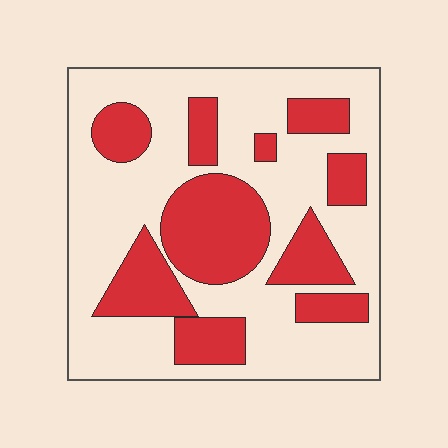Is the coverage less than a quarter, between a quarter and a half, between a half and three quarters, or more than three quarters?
Between a quarter and a half.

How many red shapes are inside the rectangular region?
10.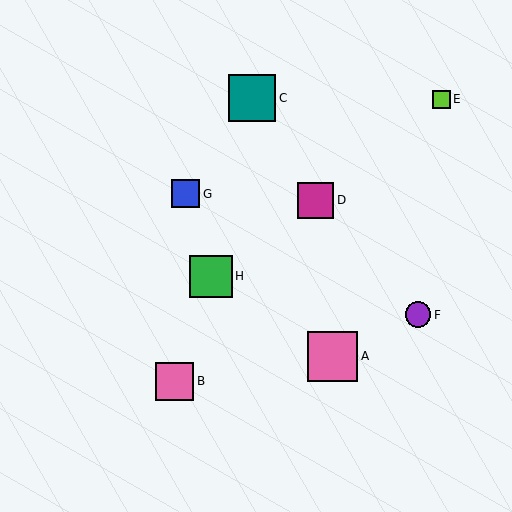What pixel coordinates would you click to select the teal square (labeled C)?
Click at (252, 98) to select the teal square C.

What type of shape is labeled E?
Shape E is a lime square.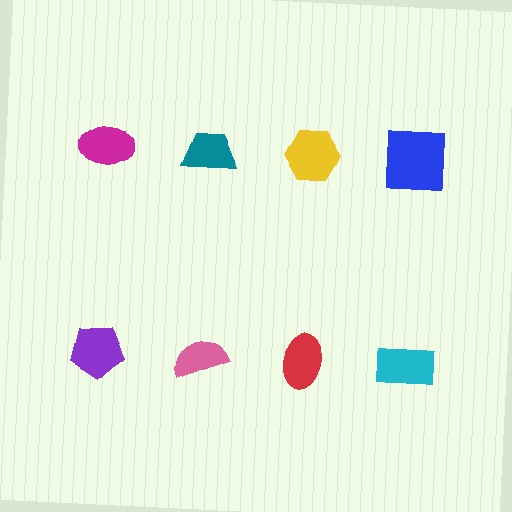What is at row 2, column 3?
A red ellipse.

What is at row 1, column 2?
A teal trapezoid.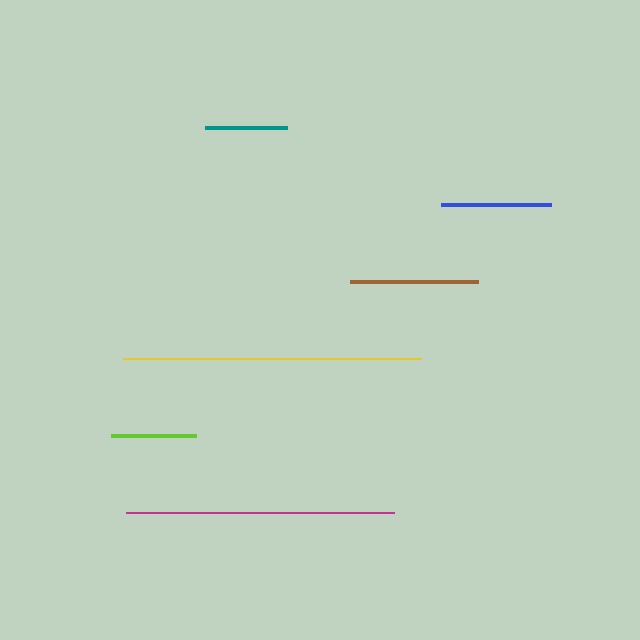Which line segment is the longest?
The yellow line is the longest at approximately 298 pixels.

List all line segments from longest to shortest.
From longest to shortest: yellow, magenta, brown, blue, lime, teal.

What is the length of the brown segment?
The brown segment is approximately 128 pixels long.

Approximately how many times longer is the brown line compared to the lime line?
The brown line is approximately 1.5 times the length of the lime line.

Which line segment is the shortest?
The teal line is the shortest at approximately 83 pixels.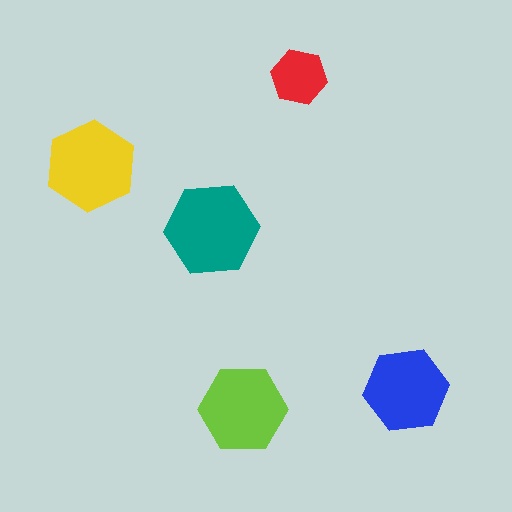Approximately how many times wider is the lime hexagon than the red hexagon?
About 1.5 times wider.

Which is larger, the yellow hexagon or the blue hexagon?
The yellow one.